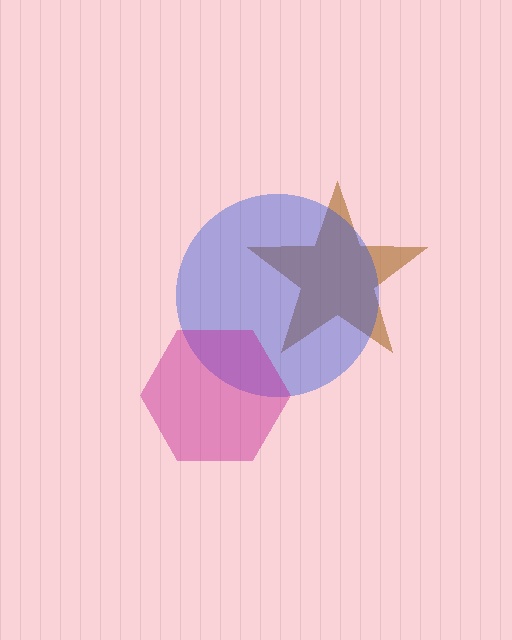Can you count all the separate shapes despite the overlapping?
Yes, there are 3 separate shapes.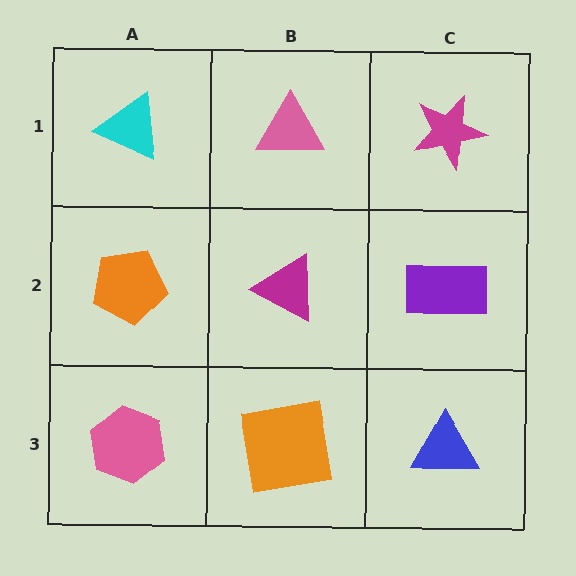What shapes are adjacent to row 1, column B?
A magenta triangle (row 2, column B), a cyan triangle (row 1, column A), a magenta star (row 1, column C).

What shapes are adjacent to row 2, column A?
A cyan triangle (row 1, column A), a pink hexagon (row 3, column A), a magenta triangle (row 2, column B).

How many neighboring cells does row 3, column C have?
2.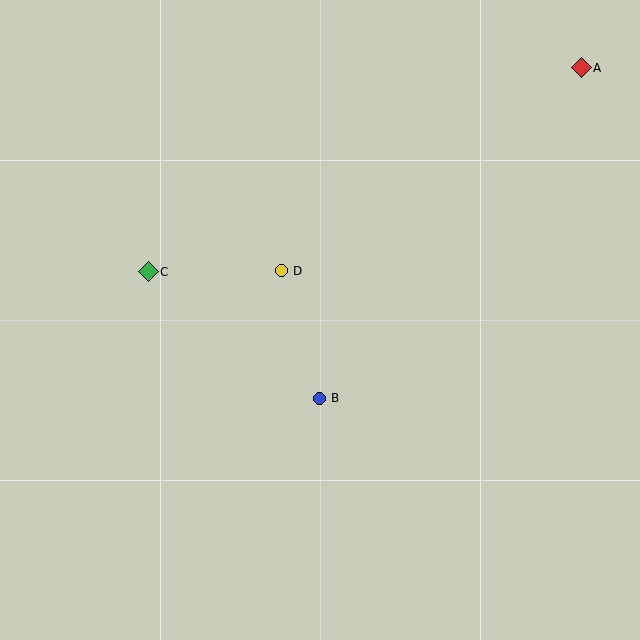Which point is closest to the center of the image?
Point D at (281, 271) is closest to the center.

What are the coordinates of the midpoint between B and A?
The midpoint between B and A is at (450, 233).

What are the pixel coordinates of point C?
Point C is at (148, 272).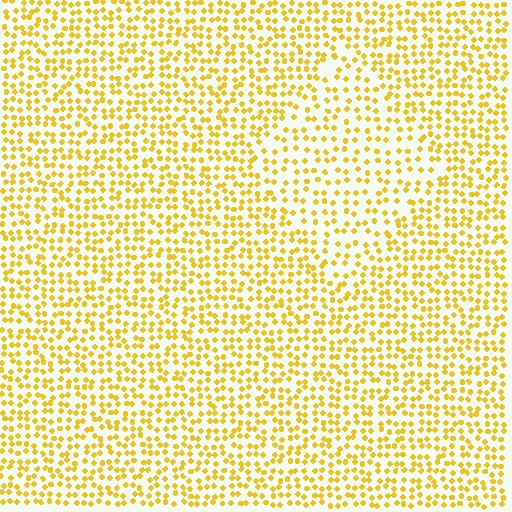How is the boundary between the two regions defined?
The boundary is defined by a change in element density (approximately 1.6x ratio). All elements are the same color, size, and shape.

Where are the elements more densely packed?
The elements are more densely packed outside the diamond boundary.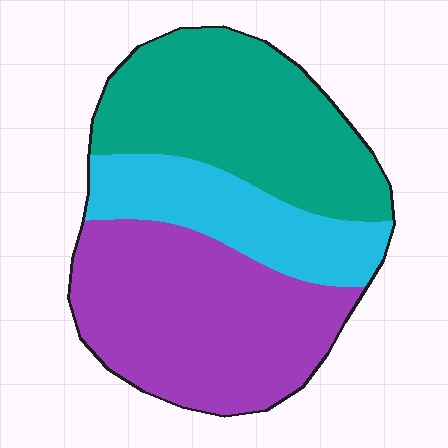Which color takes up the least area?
Cyan, at roughly 20%.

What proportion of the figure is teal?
Teal covers roughly 35% of the figure.